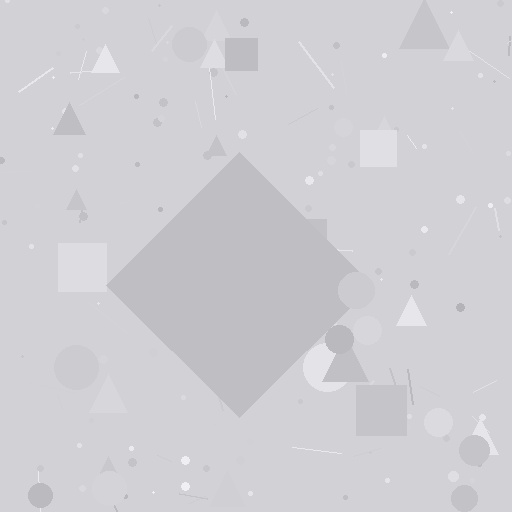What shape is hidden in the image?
A diamond is hidden in the image.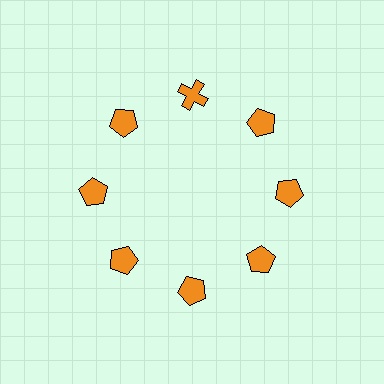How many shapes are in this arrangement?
There are 8 shapes arranged in a ring pattern.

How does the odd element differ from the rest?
It has a different shape: cross instead of pentagon.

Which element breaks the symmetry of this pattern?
The orange cross at roughly the 12 o'clock position breaks the symmetry. All other shapes are orange pentagons.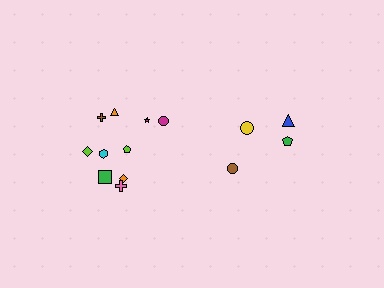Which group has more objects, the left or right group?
The left group.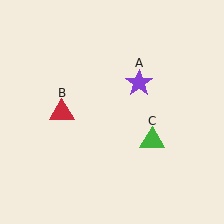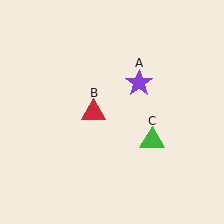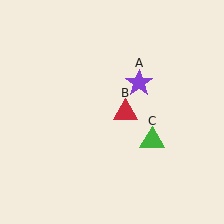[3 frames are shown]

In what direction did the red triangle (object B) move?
The red triangle (object B) moved right.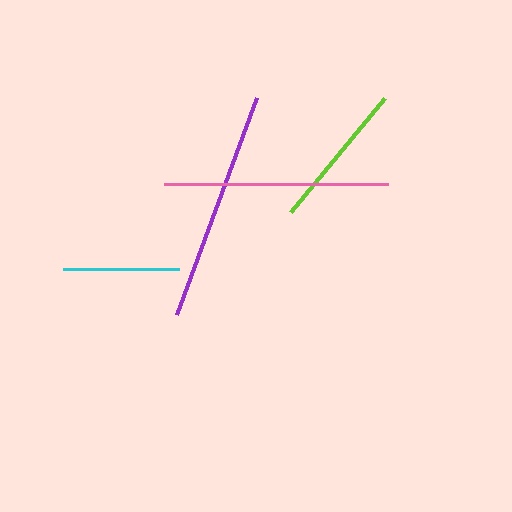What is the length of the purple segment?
The purple segment is approximately 231 pixels long.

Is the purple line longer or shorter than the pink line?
The purple line is longer than the pink line.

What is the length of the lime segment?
The lime segment is approximately 148 pixels long.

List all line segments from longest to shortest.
From longest to shortest: purple, pink, lime, cyan.